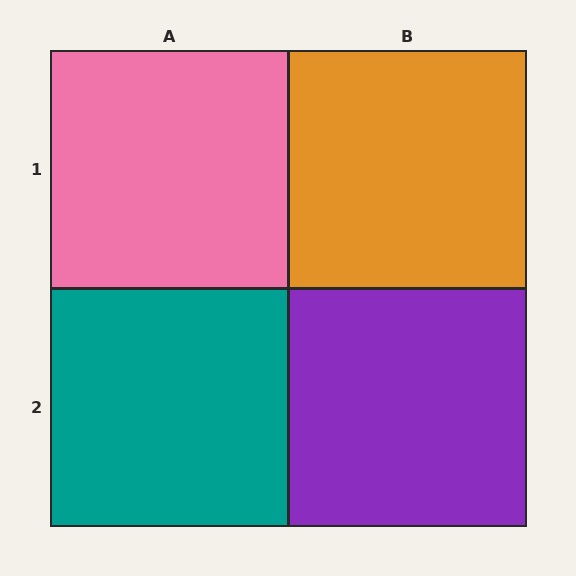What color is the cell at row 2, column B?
Purple.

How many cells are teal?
1 cell is teal.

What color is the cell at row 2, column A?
Teal.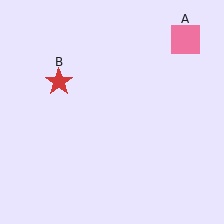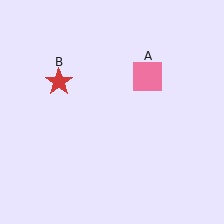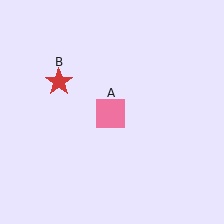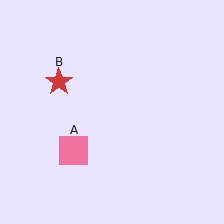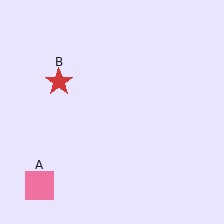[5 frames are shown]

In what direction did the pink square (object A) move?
The pink square (object A) moved down and to the left.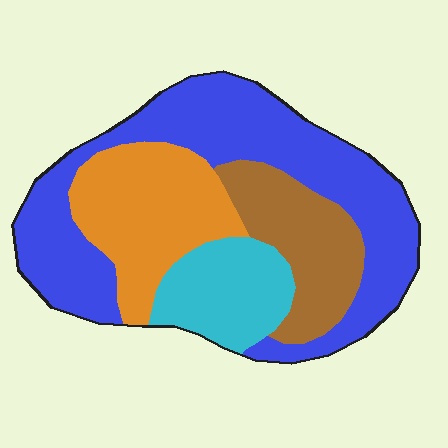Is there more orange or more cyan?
Orange.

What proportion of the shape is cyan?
Cyan takes up about one eighth (1/8) of the shape.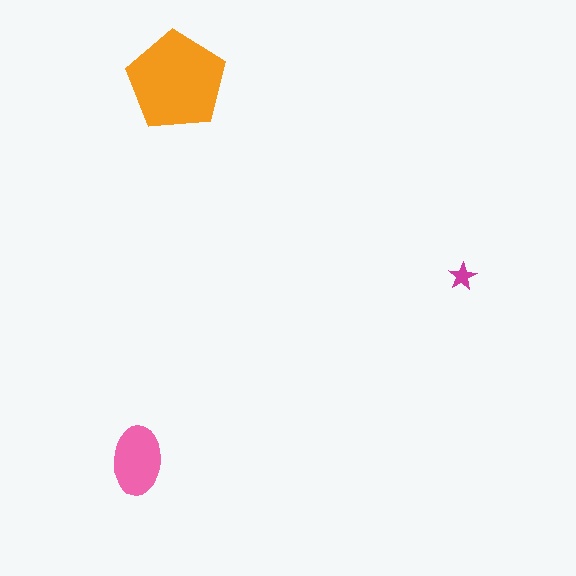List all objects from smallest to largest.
The magenta star, the pink ellipse, the orange pentagon.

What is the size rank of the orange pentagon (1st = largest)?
1st.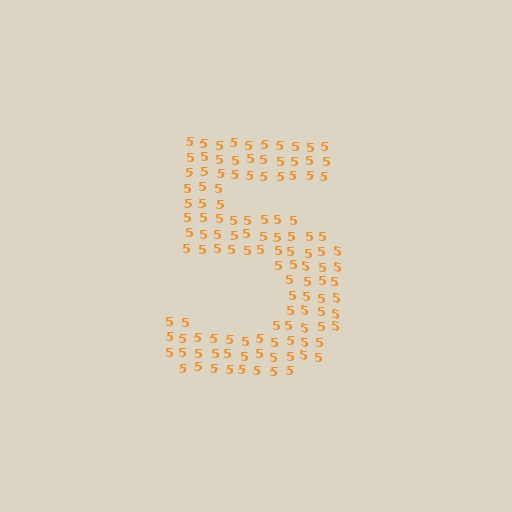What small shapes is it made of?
It is made of small digit 5's.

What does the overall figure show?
The overall figure shows the digit 5.